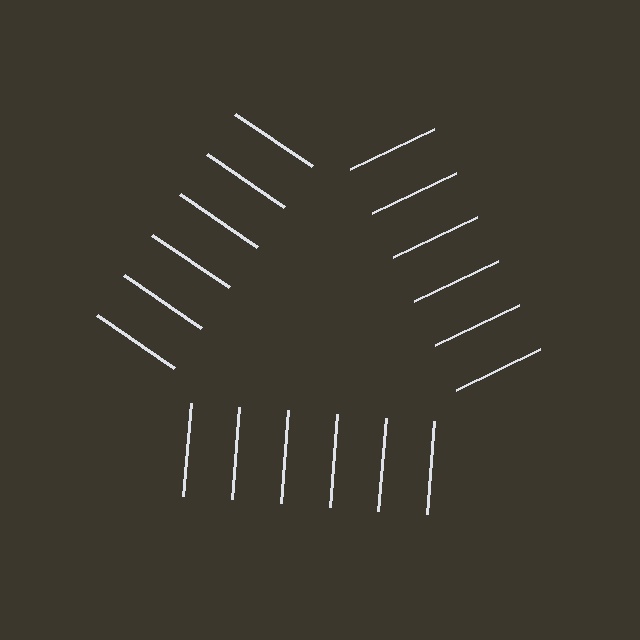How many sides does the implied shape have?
3 sides — the line-ends trace a triangle.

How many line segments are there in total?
18 — 6 along each of the 3 edges.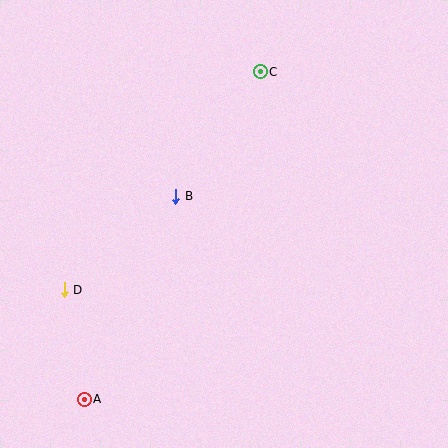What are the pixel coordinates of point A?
Point A is at (84, 399).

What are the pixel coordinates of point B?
Point B is at (176, 196).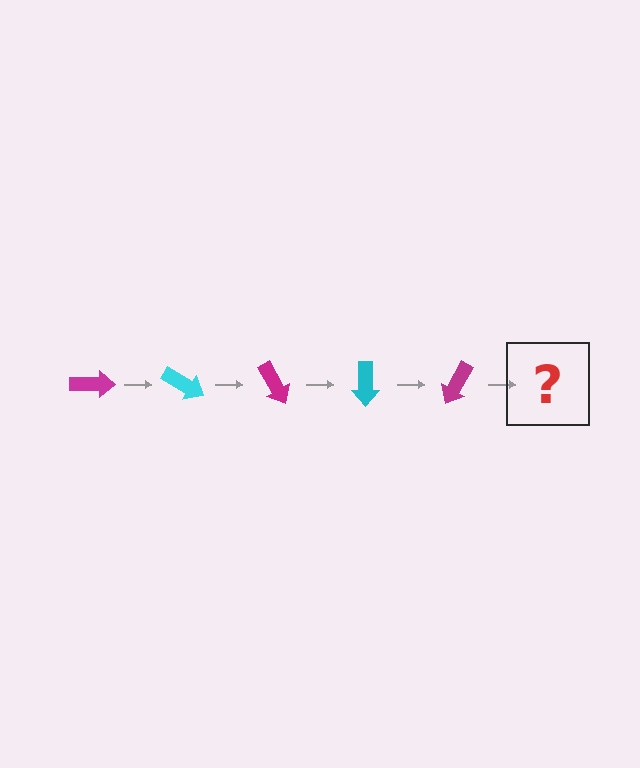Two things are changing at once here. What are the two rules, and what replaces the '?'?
The two rules are that it rotates 30 degrees each step and the color cycles through magenta and cyan. The '?' should be a cyan arrow, rotated 150 degrees from the start.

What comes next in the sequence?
The next element should be a cyan arrow, rotated 150 degrees from the start.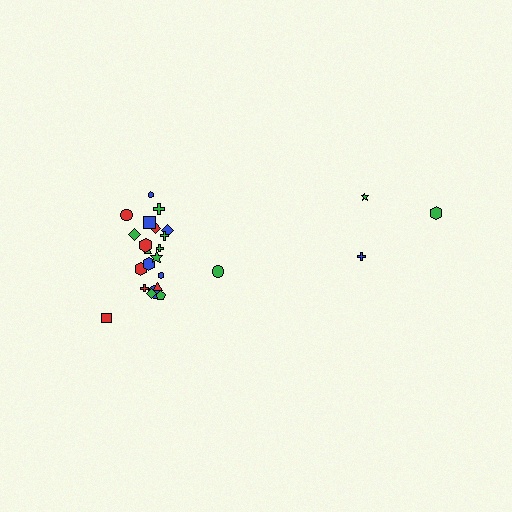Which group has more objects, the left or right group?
The left group.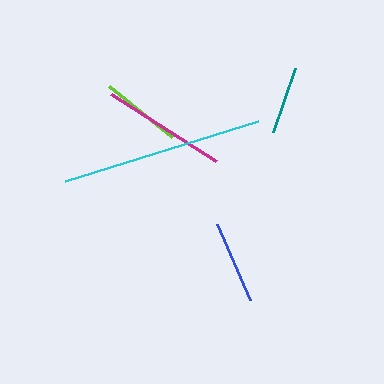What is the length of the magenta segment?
The magenta segment is approximately 124 pixels long.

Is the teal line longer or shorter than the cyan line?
The cyan line is longer than the teal line.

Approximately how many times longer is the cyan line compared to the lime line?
The cyan line is approximately 2.5 times the length of the lime line.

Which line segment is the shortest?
The teal line is the shortest at approximately 68 pixels.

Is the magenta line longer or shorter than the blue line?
The magenta line is longer than the blue line.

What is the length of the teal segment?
The teal segment is approximately 68 pixels long.